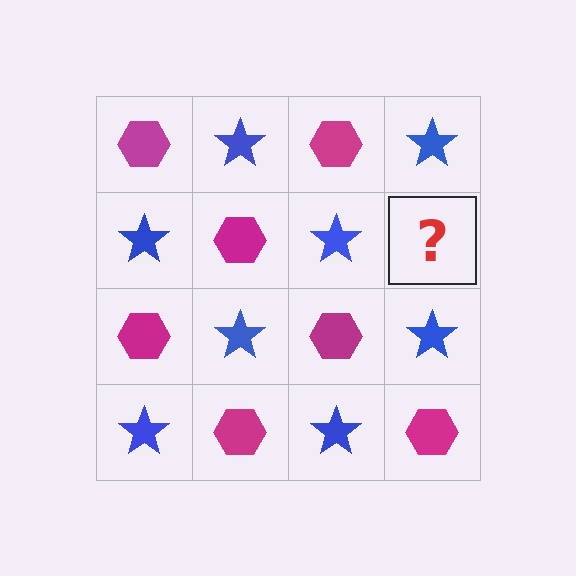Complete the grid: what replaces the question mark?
The question mark should be replaced with a magenta hexagon.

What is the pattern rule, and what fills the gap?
The rule is that it alternates magenta hexagon and blue star in a checkerboard pattern. The gap should be filled with a magenta hexagon.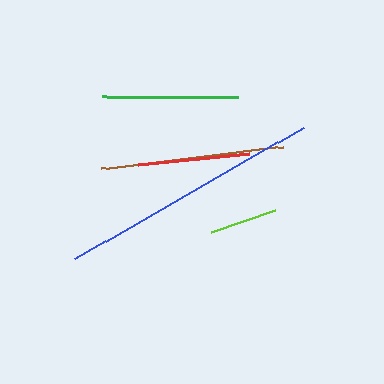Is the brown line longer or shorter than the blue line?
The blue line is longer than the brown line.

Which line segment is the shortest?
The lime line is the shortest at approximately 67 pixels.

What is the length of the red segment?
The red segment is approximately 112 pixels long.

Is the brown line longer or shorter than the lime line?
The brown line is longer than the lime line.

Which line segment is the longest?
The blue line is the longest at approximately 264 pixels.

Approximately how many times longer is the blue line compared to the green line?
The blue line is approximately 1.9 times the length of the green line.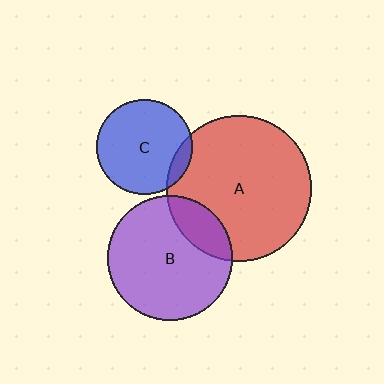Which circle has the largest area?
Circle A (red).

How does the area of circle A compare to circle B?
Approximately 1.4 times.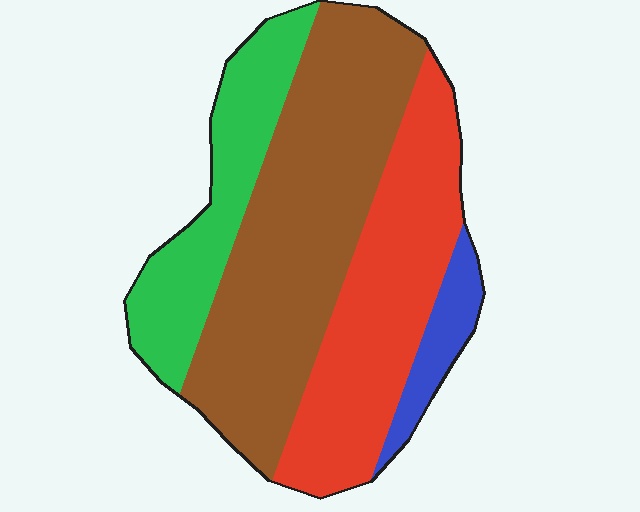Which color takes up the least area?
Blue, at roughly 5%.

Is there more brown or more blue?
Brown.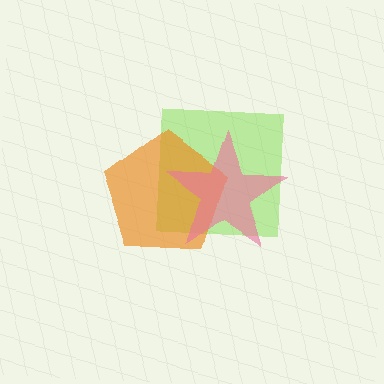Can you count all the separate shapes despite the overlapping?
Yes, there are 3 separate shapes.